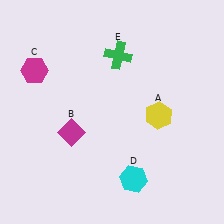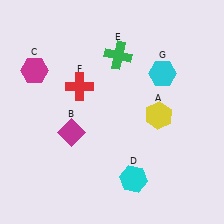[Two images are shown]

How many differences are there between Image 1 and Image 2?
There are 2 differences between the two images.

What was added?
A red cross (F), a cyan hexagon (G) were added in Image 2.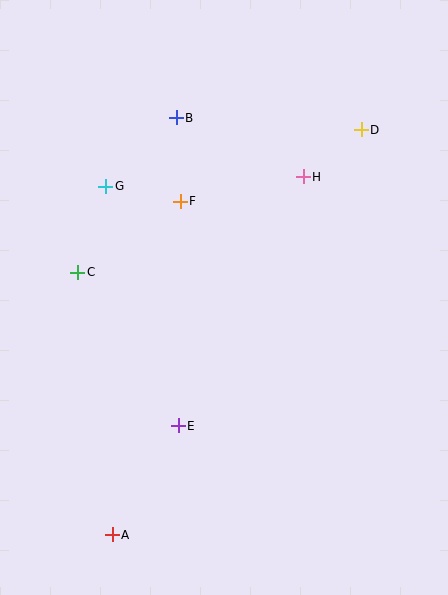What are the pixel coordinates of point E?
Point E is at (178, 426).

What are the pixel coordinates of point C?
Point C is at (78, 272).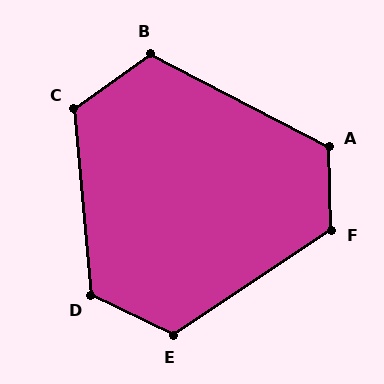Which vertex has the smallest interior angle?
B, at approximately 117 degrees.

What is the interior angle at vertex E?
Approximately 120 degrees (obtuse).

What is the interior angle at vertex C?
Approximately 121 degrees (obtuse).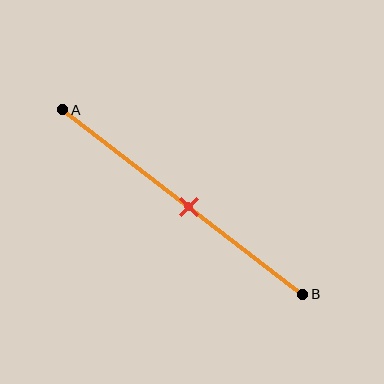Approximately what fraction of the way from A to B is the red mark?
The red mark is approximately 55% of the way from A to B.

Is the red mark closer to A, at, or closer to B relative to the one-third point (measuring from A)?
The red mark is closer to point B than the one-third point of segment AB.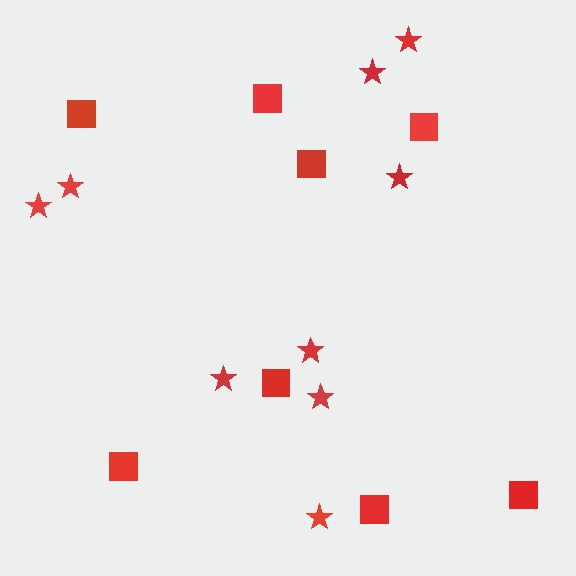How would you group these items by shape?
There are 2 groups: one group of stars (9) and one group of squares (8).